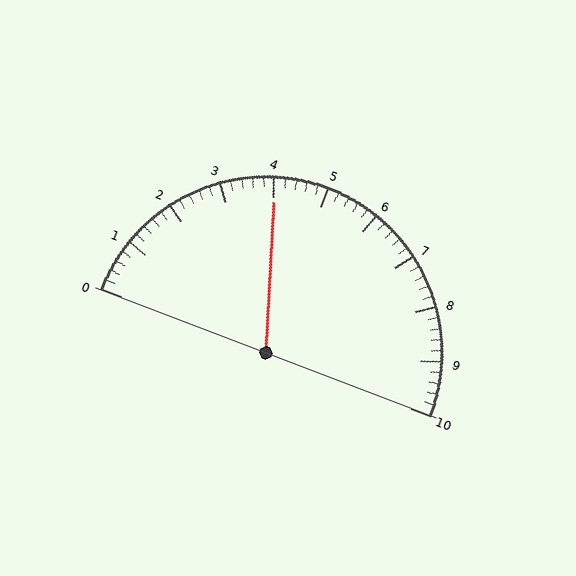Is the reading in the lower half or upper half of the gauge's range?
The reading is in the lower half of the range (0 to 10).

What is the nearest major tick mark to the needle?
The nearest major tick mark is 4.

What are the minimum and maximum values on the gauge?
The gauge ranges from 0 to 10.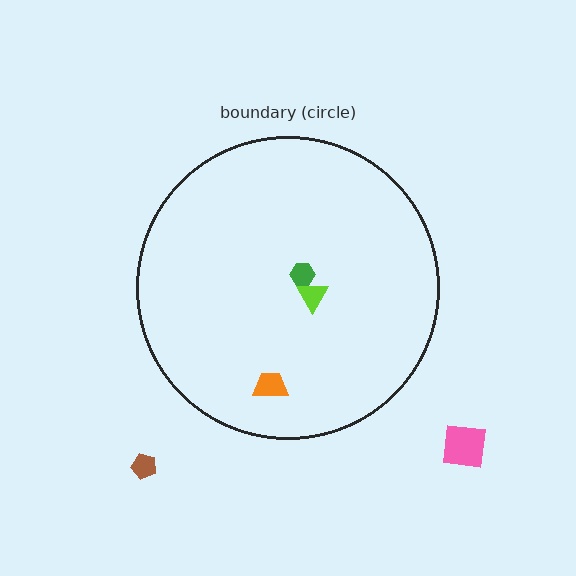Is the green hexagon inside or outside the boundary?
Inside.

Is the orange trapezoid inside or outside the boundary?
Inside.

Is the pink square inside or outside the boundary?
Outside.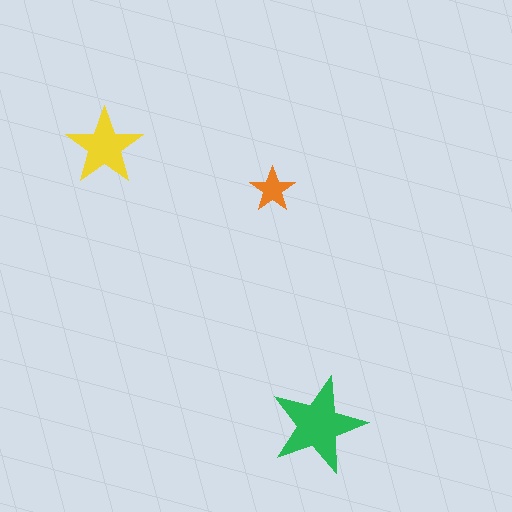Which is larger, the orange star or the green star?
The green one.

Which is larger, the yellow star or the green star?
The green one.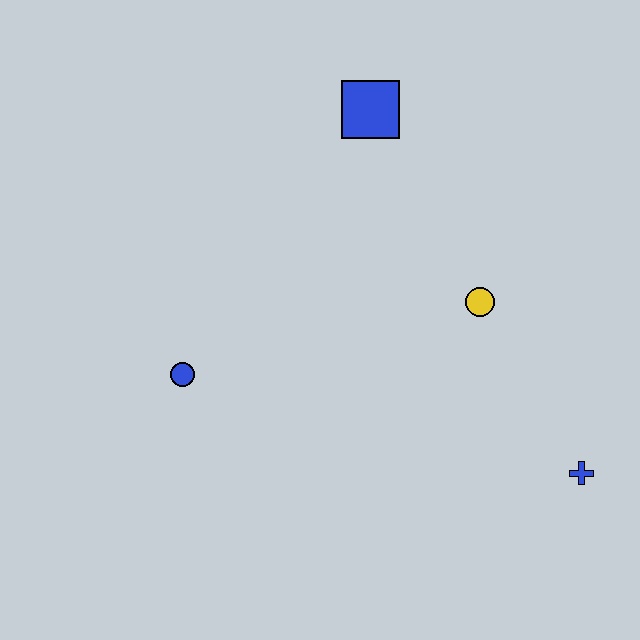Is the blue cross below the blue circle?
Yes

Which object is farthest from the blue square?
The blue cross is farthest from the blue square.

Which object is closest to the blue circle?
The yellow circle is closest to the blue circle.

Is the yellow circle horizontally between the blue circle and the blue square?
No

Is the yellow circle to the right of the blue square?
Yes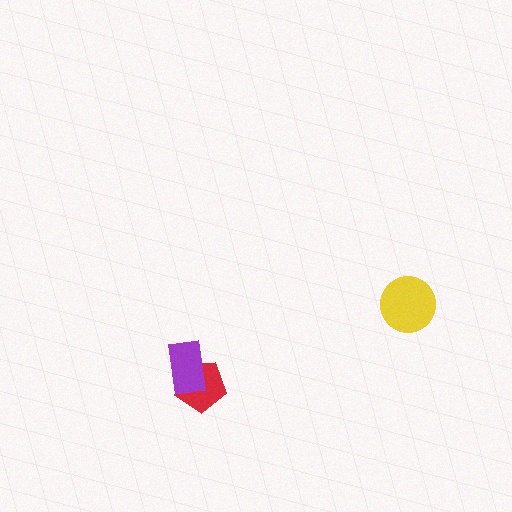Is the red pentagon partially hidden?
Yes, it is partially covered by another shape.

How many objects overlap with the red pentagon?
1 object overlaps with the red pentagon.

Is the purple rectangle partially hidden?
No, no other shape covers it.